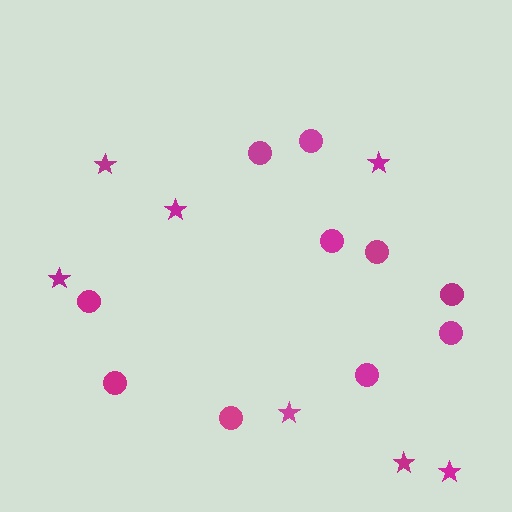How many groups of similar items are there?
There are 2 groups: one group of stars (7) and one group of circles (10).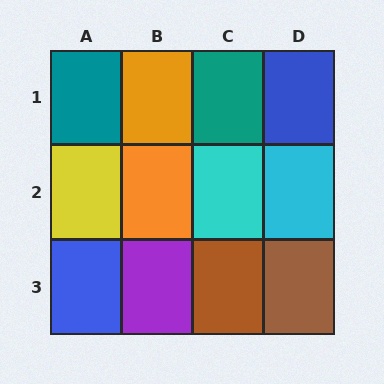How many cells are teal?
2 cells are teal.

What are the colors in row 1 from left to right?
Teal, orange, teal, blue.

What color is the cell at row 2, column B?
Orange.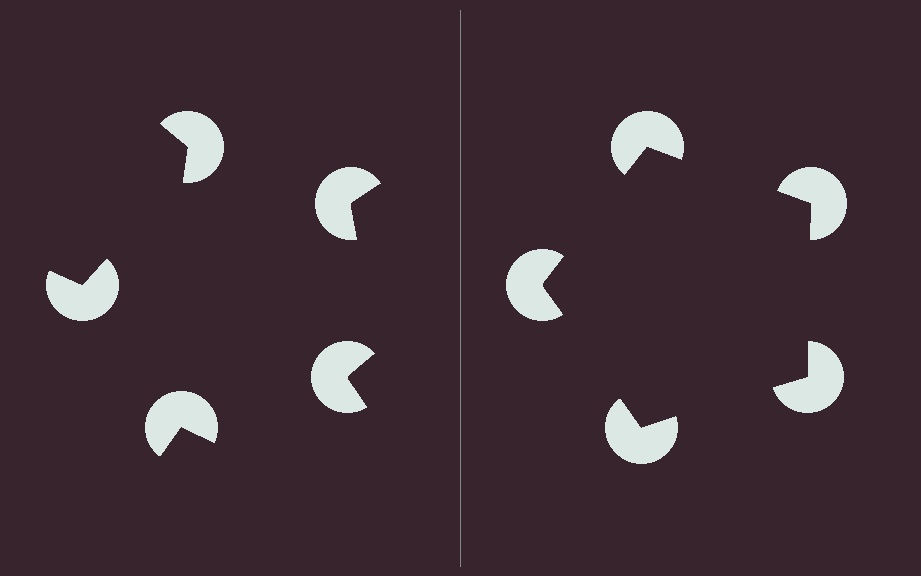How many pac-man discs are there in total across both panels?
10 — 5 on each side.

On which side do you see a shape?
An illusory pentagon appears on the right side. On the left side the wedge cuts are rotated, so no coherent shape forms.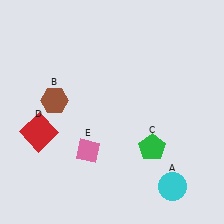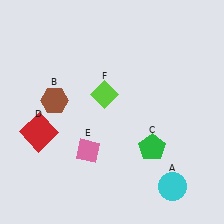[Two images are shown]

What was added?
A lime diamond (F) was added in Image 2.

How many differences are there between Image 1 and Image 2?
There is 1 difference between the two images.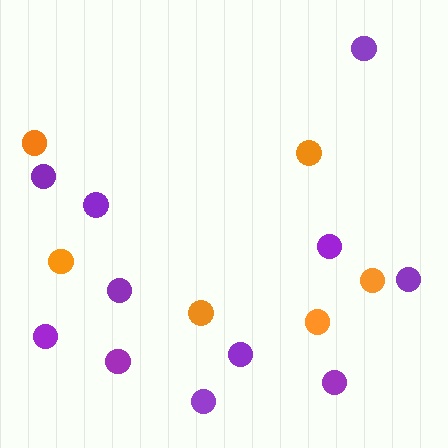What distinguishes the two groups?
There are 2 groups: one group of purple circles (11) and one group of orange circles (6).